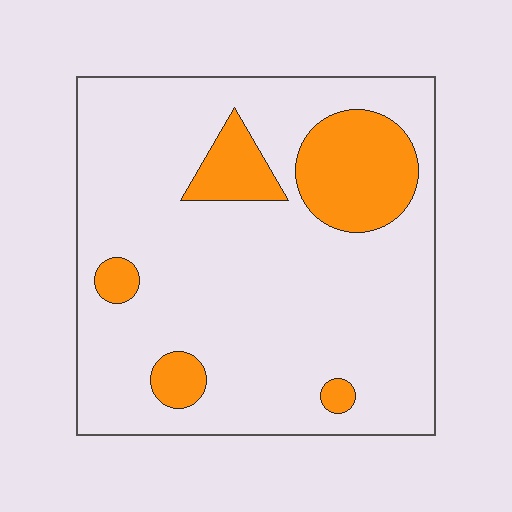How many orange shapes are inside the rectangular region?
5.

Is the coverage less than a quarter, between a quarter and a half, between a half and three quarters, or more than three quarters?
Less than a quarter.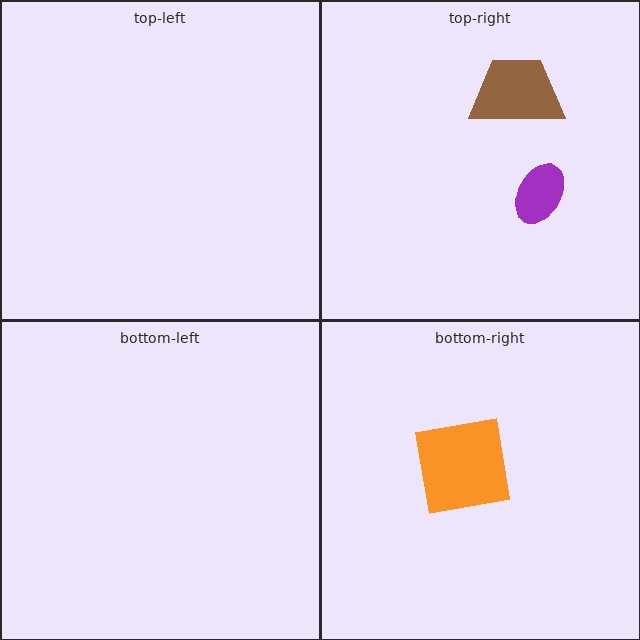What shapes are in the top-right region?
The brown trapezoid, the purple ellipse.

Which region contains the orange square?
The bottom-right region.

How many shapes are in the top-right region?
2.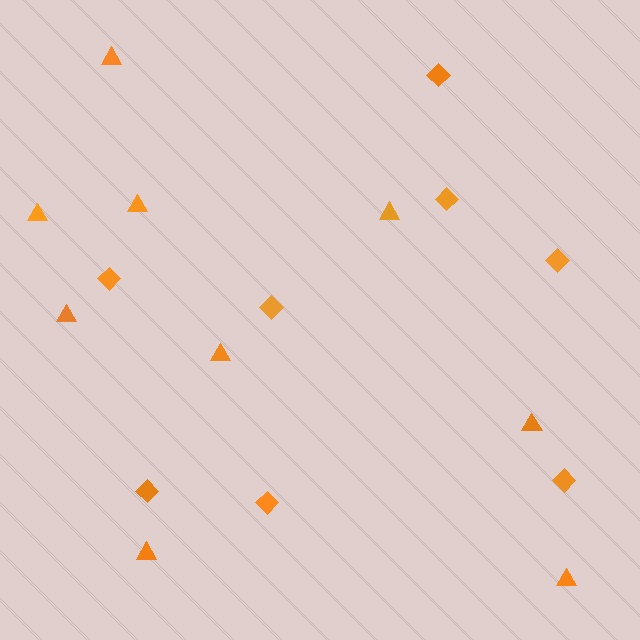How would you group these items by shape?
There are 2 groups: one group of diamonds (8) and one group of triangles (9).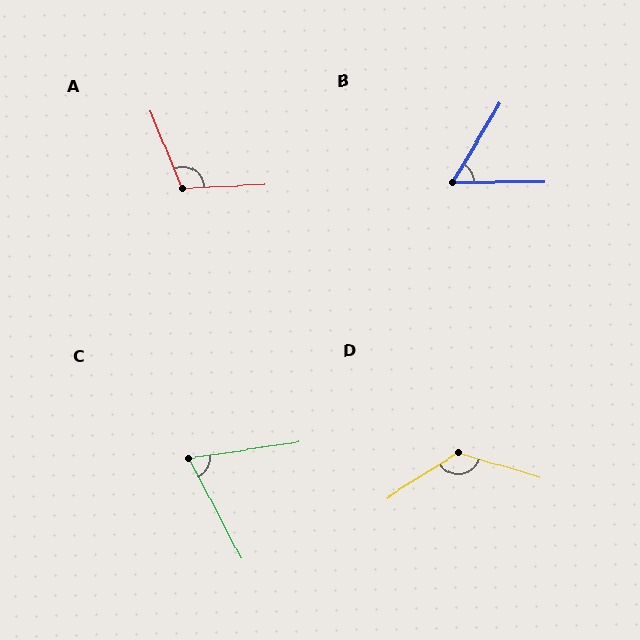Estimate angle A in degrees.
Approximately 110 degrees.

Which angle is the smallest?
B, at approximately 58 degrees.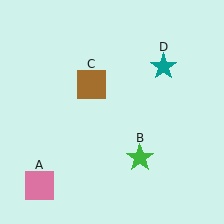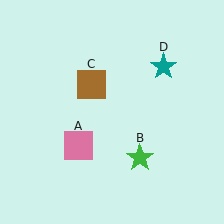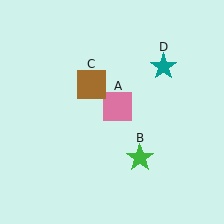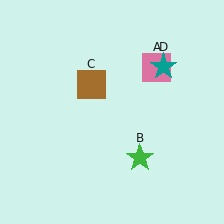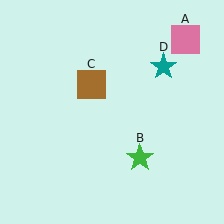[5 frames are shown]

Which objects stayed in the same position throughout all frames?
Green star (object B) and brown square (object C) and teal star (object D) remained stationary.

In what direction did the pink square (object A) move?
The pink square (object A) moved up and to the right.